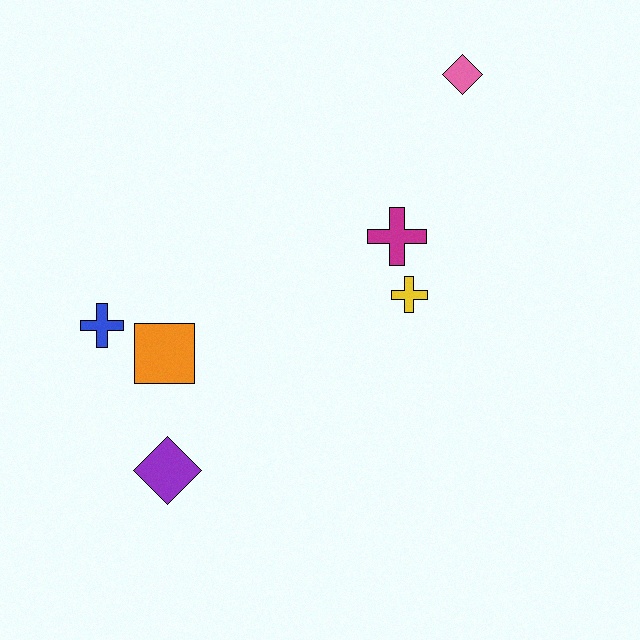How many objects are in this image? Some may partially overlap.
There are 6 objects.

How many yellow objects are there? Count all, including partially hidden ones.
There is 1 yellow object.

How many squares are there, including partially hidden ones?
There is 1 square.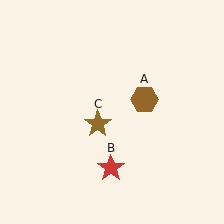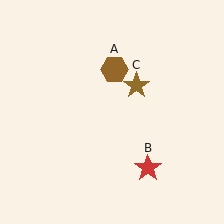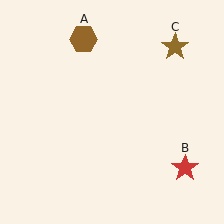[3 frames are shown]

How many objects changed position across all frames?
3 objects changed position: brown hexagon (object A), red star (object B), brown star (object C).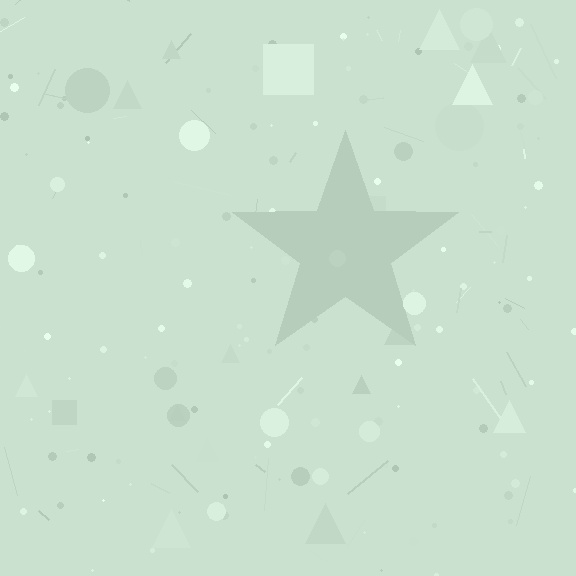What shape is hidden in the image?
A star is hidden in the image.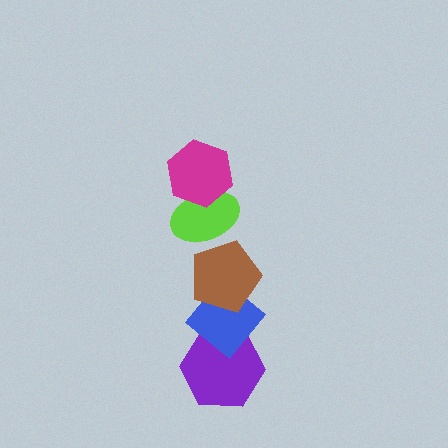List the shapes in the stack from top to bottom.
From top to bottom: the magenta hexagon, the lime ellipse, the brown pentagon, the blue diamond, the purple hexagon.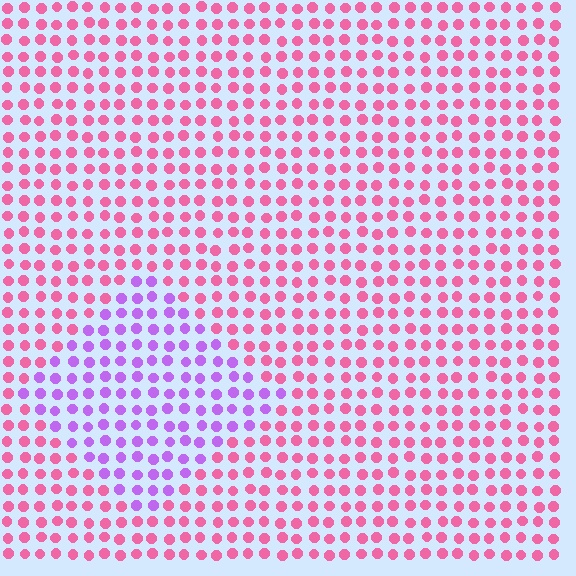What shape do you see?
I see a diamond.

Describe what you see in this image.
The image is filled with small pink elements in a uniform arrangement. A diamond-shaped region is visible where the elements are tinted to a slightly different hue, forming a subtle color boundary.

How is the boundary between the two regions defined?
The boundary is defined purely by a slight shift in hue (about 54 degrees). Spacing, size, and orientation are identical on both sides.